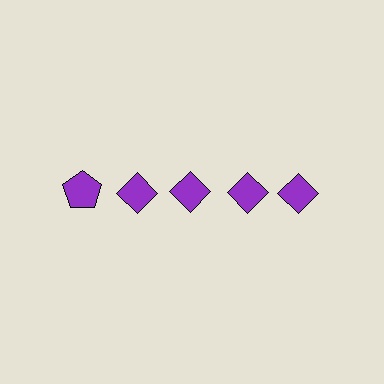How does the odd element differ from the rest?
It has a different shape: pentagon instead of diamond.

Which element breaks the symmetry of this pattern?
The purple pentagon in the top row, leftmost column breaks the symmetry. All other shapes are purple diamonds.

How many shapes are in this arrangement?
There are 5 shapes arranged in a grid pattern.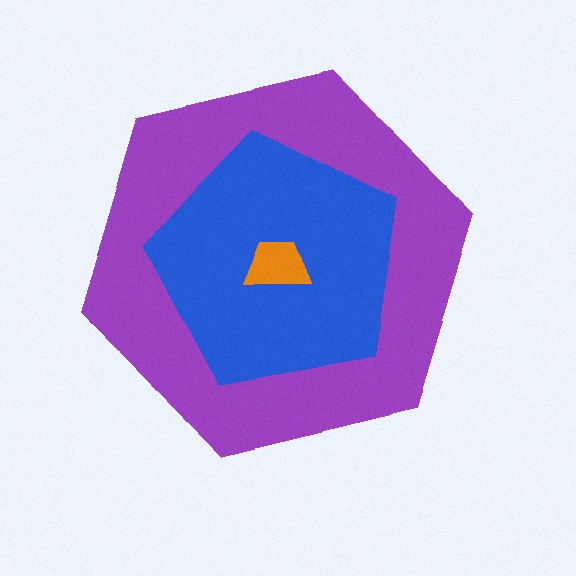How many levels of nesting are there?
3.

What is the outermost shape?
The purple hexagon.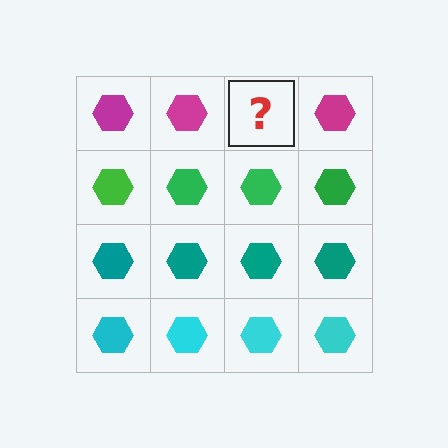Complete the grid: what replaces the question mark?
The question mark should be replaced with a magenta hexagon.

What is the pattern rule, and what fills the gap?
The rule is that each row has a consistent color. The gap should be filled with a magenta hexagon.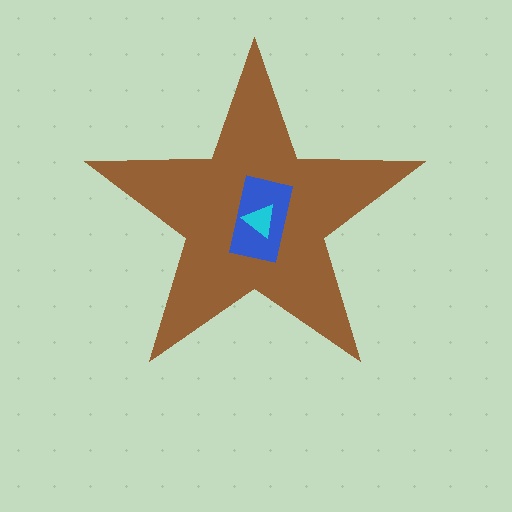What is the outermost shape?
The brown star.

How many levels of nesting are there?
3.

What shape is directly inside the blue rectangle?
The cyan triangle.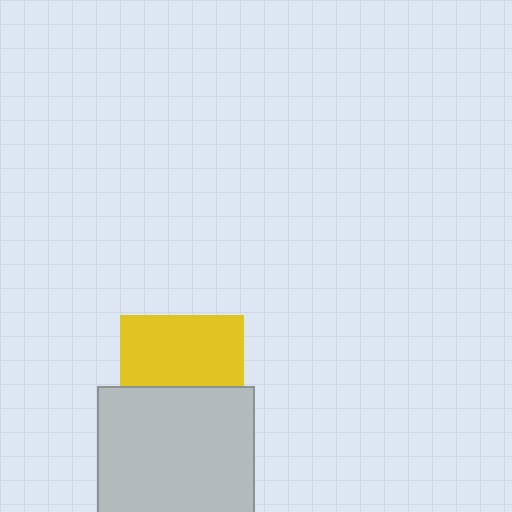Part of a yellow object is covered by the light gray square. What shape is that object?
It is a square.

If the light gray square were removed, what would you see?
You would see the complete yellow square.